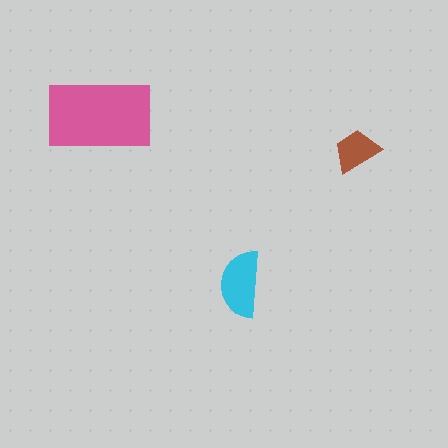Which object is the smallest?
The brown trapezoid.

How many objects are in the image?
There are 3 objects in the image.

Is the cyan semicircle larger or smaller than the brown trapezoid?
Larger.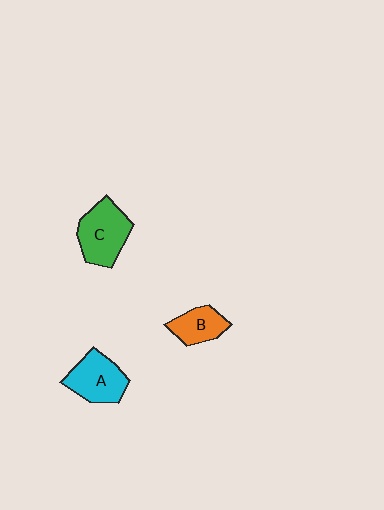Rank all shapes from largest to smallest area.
From largest to smallest: C (green), A (cyan), B (orange).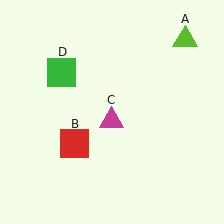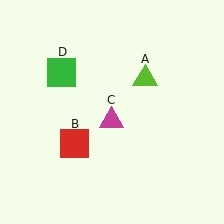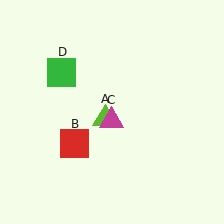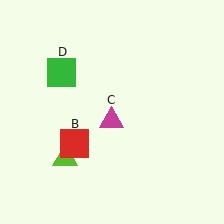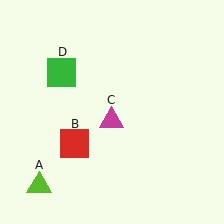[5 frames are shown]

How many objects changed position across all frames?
1 object changed position: lime triangle (object A).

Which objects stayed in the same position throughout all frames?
Red square (object B) and magenta triangle (object C) and green square (object D) remained stationary.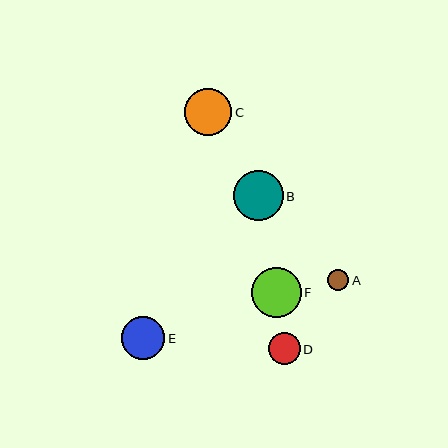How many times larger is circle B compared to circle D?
Circle B is approximately 1.6 times the size of circle D.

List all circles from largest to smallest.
From largest to smallest: F, B, C, E, D, A.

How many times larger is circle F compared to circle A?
Circle F is approximately 2.3 times the size of circle A.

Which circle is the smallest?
Circle A is the smallest with a size of approximately 22 pixels.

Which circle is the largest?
Circle F is the largest with a size of approximately 50 pixels.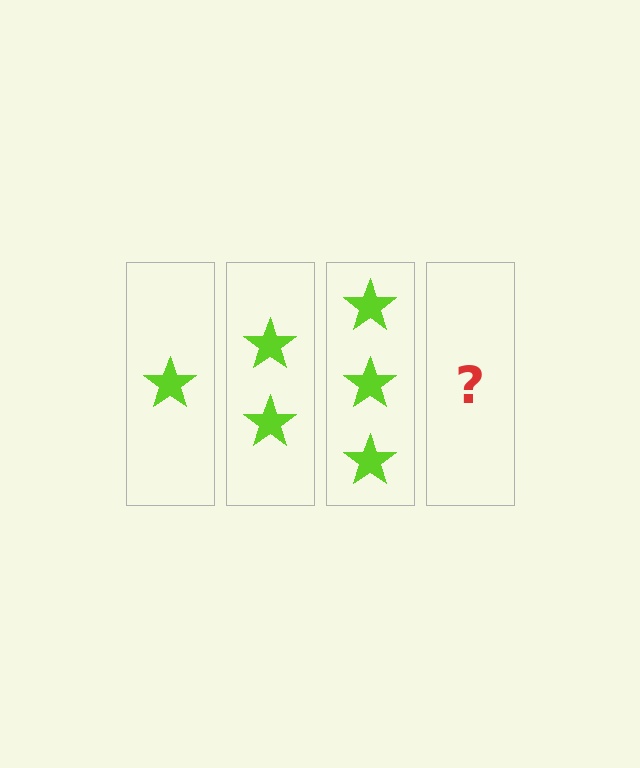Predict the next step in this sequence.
The next step is 4 stars.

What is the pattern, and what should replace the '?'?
The pattern is that each step adds one more star. The '?' should be 4 stars.